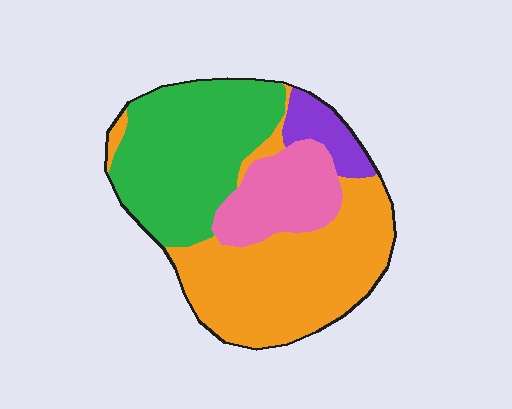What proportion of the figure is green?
Green covers about 35% of the figure.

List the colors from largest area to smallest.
From largest to smallest: orange, green, pink, purple.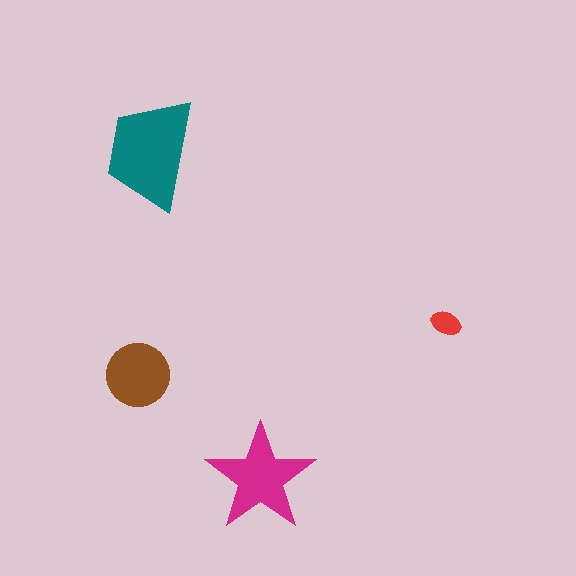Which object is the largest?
The teal trapezoid.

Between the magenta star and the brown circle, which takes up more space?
The magenta star.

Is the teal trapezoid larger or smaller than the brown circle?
Larger.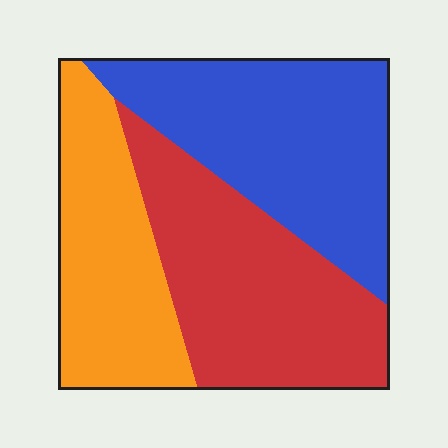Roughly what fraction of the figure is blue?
Blue takes up between a third and a half of the figure.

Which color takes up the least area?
Orange, at roughly 25%.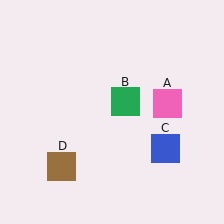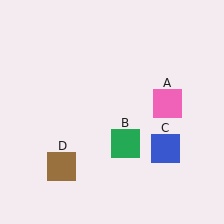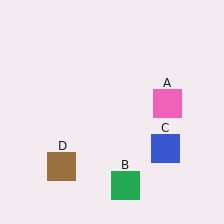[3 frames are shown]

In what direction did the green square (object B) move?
The green square (object B) moved down.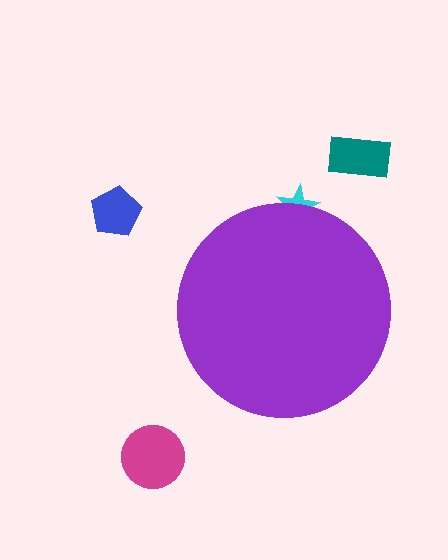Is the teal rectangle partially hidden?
No, the teal rectangle is fully visible.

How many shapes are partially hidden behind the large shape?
1 shape is partially hidden.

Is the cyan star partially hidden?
Yes, the cyan star is partially hidden behind the purple circle.